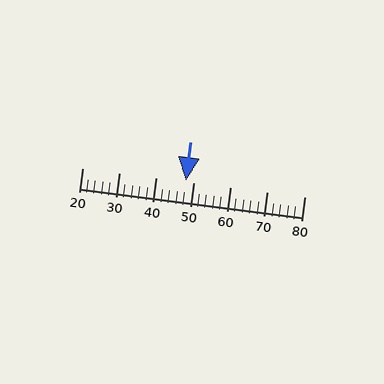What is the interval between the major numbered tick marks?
The major tick marks are spaced 10 units apart.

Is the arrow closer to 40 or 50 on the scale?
The arrow is closer to 50.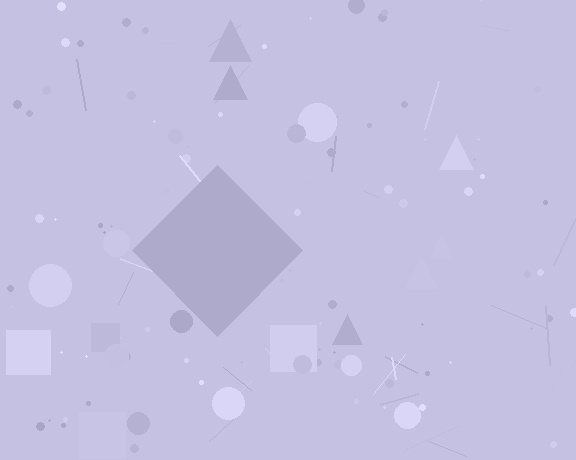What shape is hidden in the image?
A diamond is hidden in the image.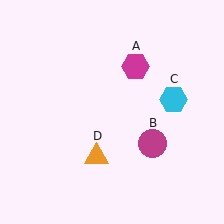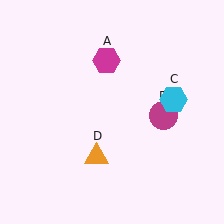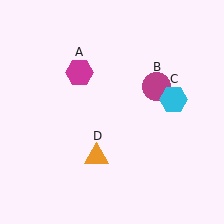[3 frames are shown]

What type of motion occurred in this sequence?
The magenta hexagon (object A), magenta circle (object B) rotated counterclockwise around the center of the scene.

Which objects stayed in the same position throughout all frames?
Cyan hexagon (object C) and orange triangle (object D) remained stationary.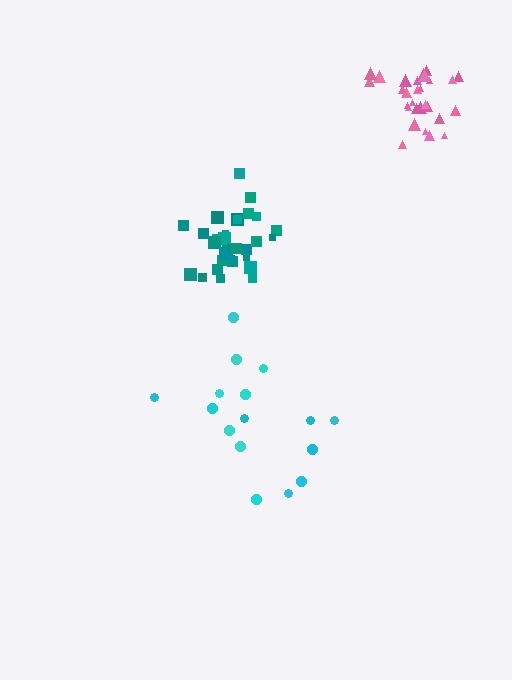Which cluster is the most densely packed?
Teal.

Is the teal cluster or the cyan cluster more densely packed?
Teal.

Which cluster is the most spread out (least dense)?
Cyan.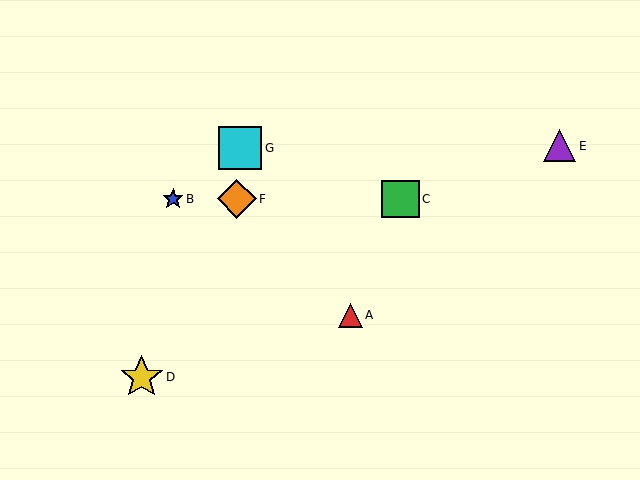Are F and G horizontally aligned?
No, F is at y≈199 and G is at y≈148.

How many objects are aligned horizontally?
3 objects (B, C, F) are aligned horizontally.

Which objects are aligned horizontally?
Objects B, C, F are aligned horizontally.